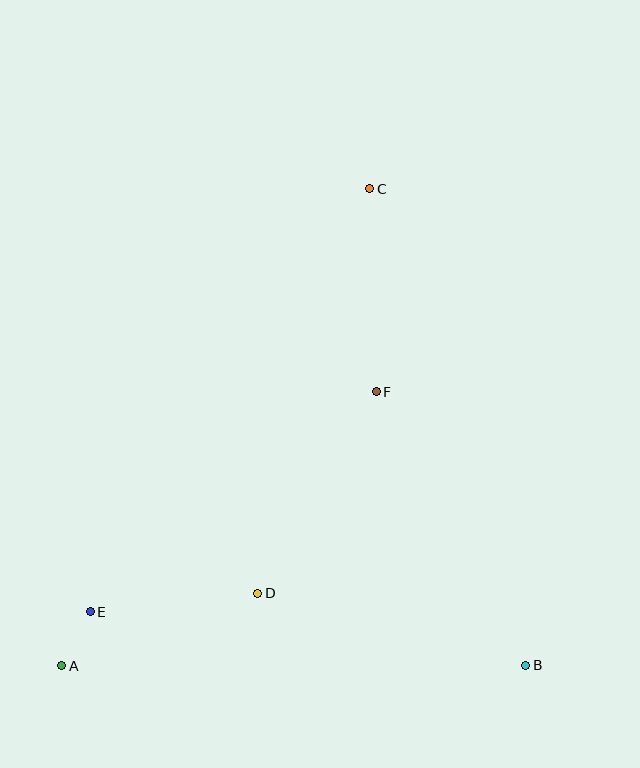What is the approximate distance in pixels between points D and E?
The distance between D and E is approximately 169 pixels.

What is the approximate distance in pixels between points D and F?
The distance between D and F is approximately 234 pixels.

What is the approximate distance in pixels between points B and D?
The distance between B and D is approximately 277 pixels.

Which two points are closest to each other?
Points A and E are closest to each other.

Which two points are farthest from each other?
Points A and C are farthest from each other.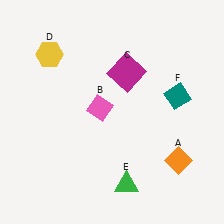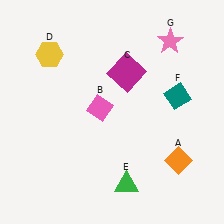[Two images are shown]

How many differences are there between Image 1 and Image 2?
There is 1 difference between the two images.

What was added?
A pink star (G) was added in Image 2.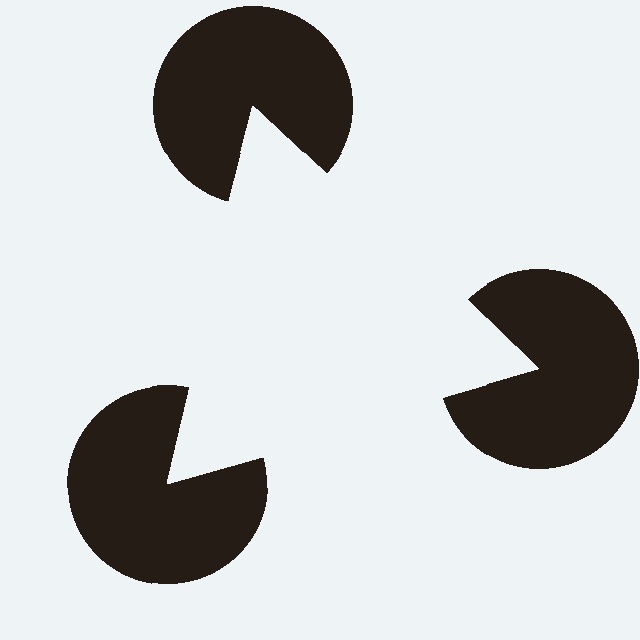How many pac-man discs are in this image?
There are 3 — one at each vertex of the illusory triangle.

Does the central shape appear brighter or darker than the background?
It typically appears slightly brighter than the background, even though no actual brightness change is drawn.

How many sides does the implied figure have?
3 sides.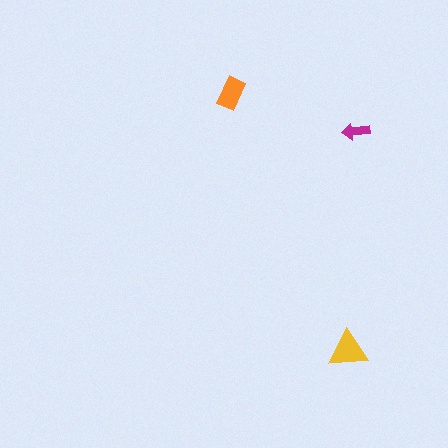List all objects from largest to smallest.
The yellow triangle, the orange rectangle, the magenta arrow.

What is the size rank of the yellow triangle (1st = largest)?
1st.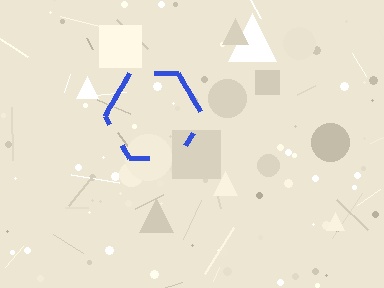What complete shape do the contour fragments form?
The contour fragments form a hexagon.